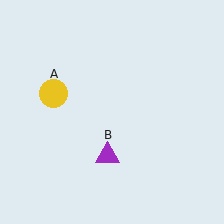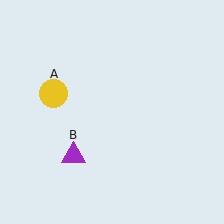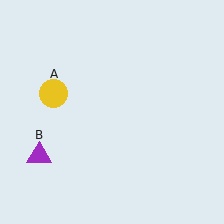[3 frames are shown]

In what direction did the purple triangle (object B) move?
The purple triangle (object B) moved left.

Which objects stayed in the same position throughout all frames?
Yellow circle (object A) remained stationary.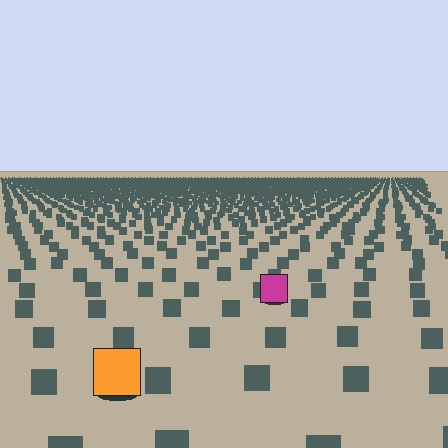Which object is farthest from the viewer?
The magenta square is farthest from the viewer. It appears smaller and the ground texture around it is denser.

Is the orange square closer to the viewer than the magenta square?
Yes. The orange square is closer — you can tell from the texture gradient: the ground texture is coarser near it.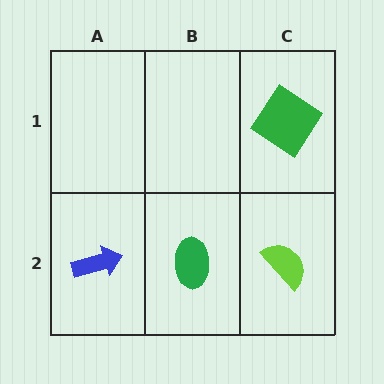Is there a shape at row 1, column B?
No, that cell is empty.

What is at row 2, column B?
A green ellipse.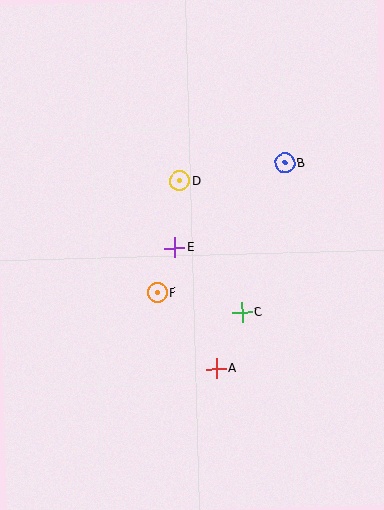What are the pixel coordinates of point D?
Point D is at (180, 181).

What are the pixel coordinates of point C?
Point C is at (242, 312).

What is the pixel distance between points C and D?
The distance between C and D is 145 pixels.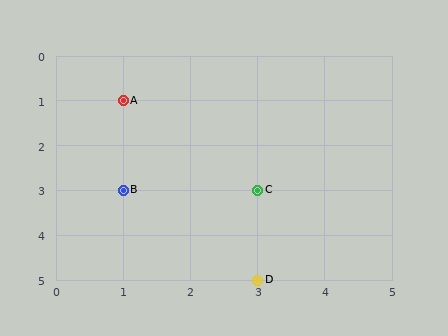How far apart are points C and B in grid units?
Points C and B are 2 columns apart.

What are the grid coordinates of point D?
Point D is at grid coordinates (3, 5).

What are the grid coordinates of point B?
Point B is at grid coordinates (1, 3).